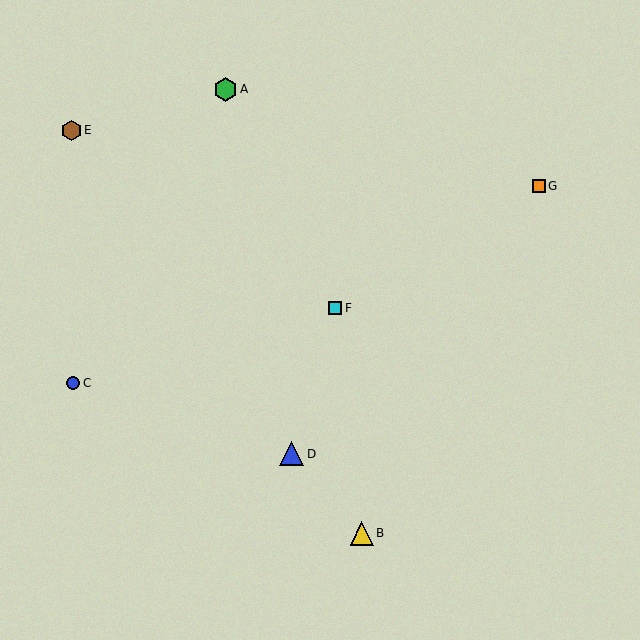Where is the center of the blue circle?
The center of the blue circle is at (73, 383).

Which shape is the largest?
The blue triangle (labeled D) is the largest.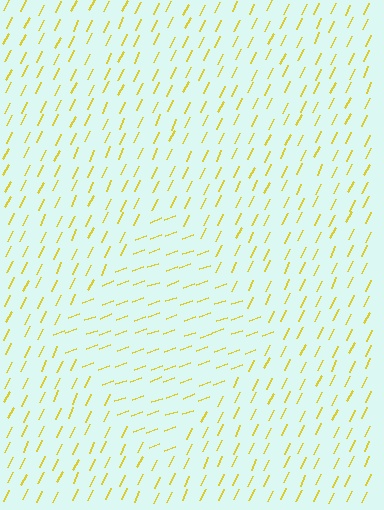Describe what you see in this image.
The image is filled with small yellow line segments. A diamond region in the image has lines oriented differently from the surrounding lines, creating a visible texture boundary.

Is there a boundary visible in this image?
Yes, there is a texture boundary formed by a change in line orientation.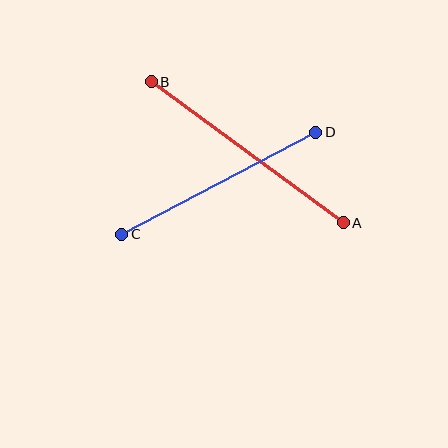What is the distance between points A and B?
The distance is approximately 238 pixels.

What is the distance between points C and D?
The distance is approximately 219 pixels.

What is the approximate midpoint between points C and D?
The midpoint is at approximately (219, 183) pixels.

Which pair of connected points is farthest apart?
Points A and B are farthest apart.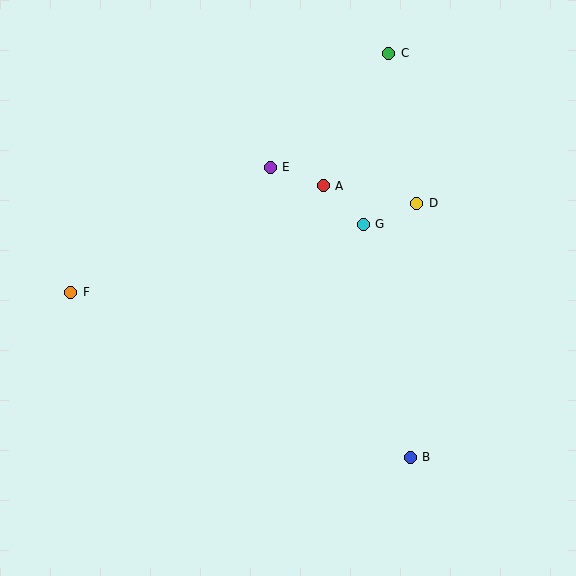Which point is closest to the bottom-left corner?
Point F is closest to the bottom-left corner.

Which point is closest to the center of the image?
Point G at (363, 224) is closest to the center.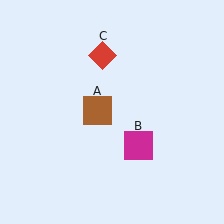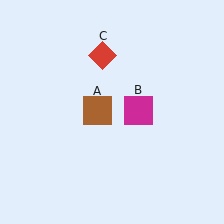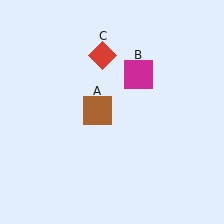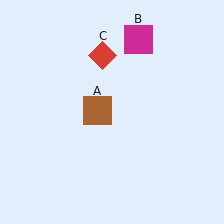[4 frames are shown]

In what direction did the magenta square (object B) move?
The magenta square (object B) moved up.